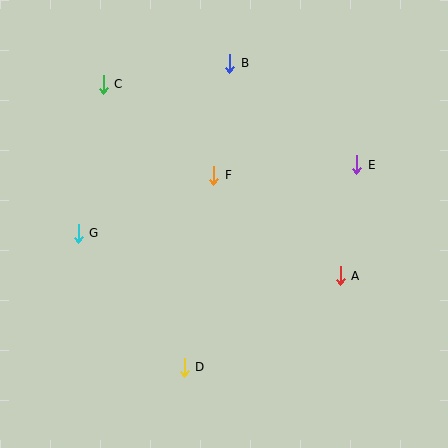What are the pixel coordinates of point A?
Point A is at (340, 276).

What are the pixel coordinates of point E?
Point E is at (357, 165).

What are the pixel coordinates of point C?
Point C is at (103, 84).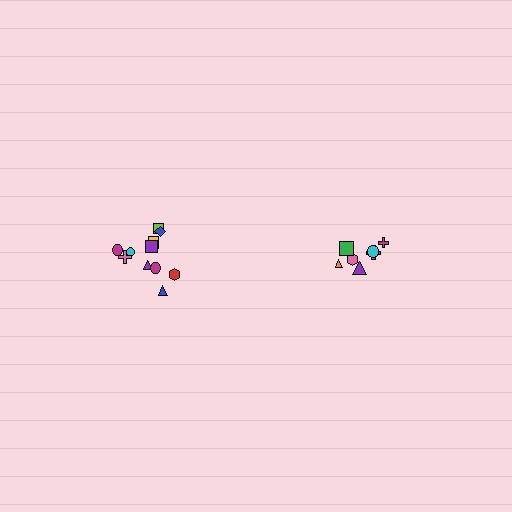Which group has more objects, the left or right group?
The left group.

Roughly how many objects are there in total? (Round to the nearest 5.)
Roughly 20 objects in total.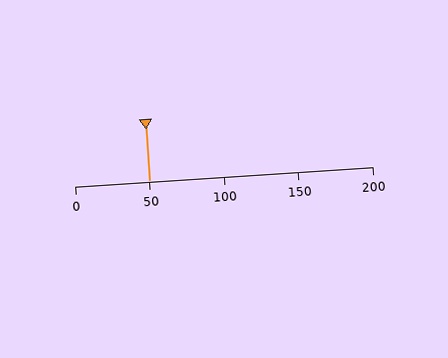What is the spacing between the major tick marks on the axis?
The major ticks are spaced 50 apart.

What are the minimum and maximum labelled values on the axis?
The axis runs from 0 to 200.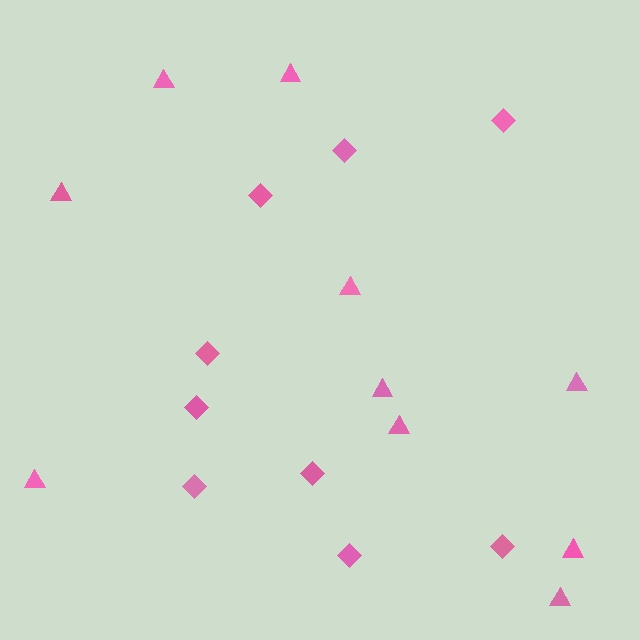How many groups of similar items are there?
There are 2 groups: one group of triangles (10) and one group of diamonds (9).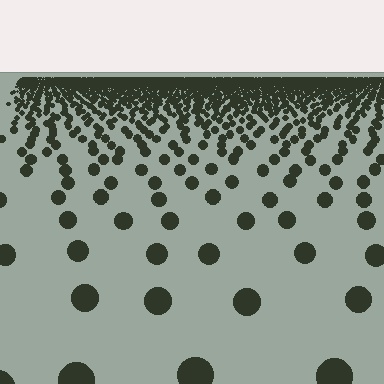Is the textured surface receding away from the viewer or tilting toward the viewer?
The surface is receding away from the viewer. Texture elements get smaller and denser toward the top.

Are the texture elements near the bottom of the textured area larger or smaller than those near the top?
Larger. Near the bottom, elements are closer to the viewer and appear at a bigger on-screen size.